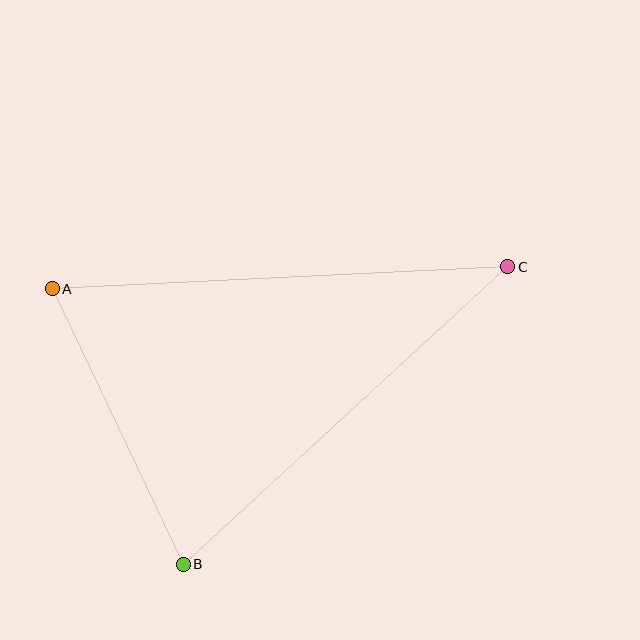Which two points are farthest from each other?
Points A and C are farthest from each other.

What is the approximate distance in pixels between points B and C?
The distance between B and C is approximately 441 pixels.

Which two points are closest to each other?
Points A and B are closest to each other.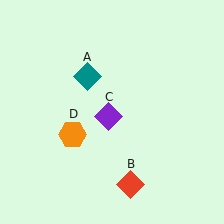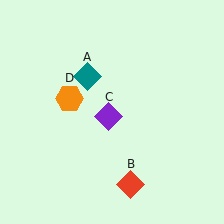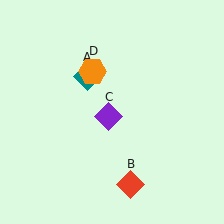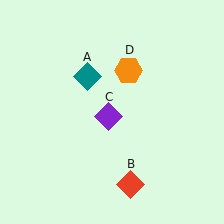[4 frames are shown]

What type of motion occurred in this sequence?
The orange hexagon (object D) rotated clockwise around the center of the scene.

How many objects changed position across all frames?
1 object changed position: orange hexagon (object D).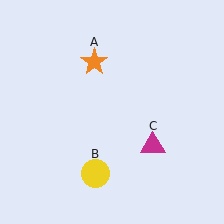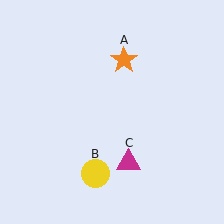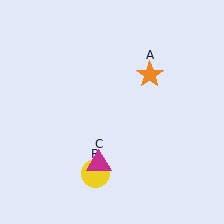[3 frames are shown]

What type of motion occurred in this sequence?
The orange star (object A), magenta triangle (object C) rotated clockwise around the center of the scene.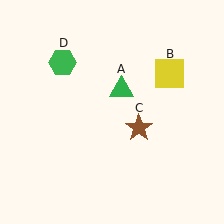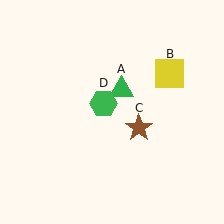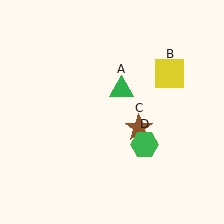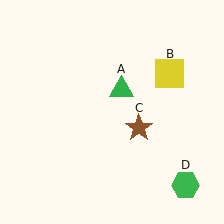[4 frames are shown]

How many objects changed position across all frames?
1 object changed position: green hexagon (object D).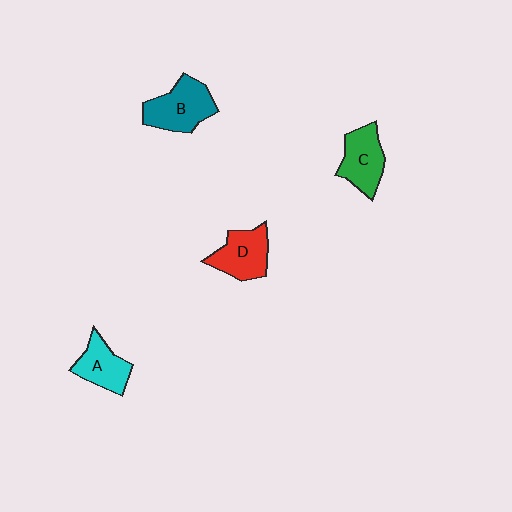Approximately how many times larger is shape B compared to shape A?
Approximately 1.3 times.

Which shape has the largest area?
Shape B (teal).